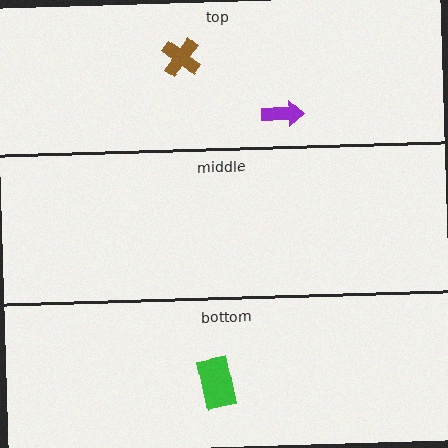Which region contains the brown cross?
The top region.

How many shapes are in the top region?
2.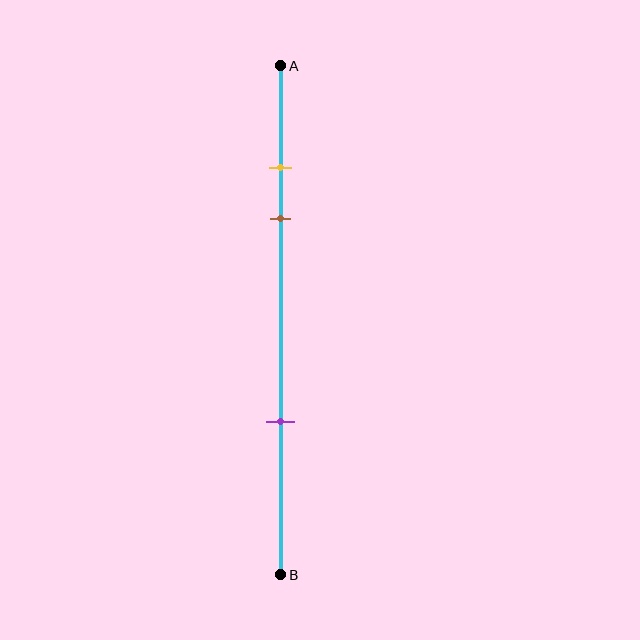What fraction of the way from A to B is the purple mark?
The purple mark is approximately 70% (0.7) of the way from A to B.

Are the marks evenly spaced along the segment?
No, the marks are not evenly spaced.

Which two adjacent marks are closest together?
The yellow and brown marks are the closest adjacent pair.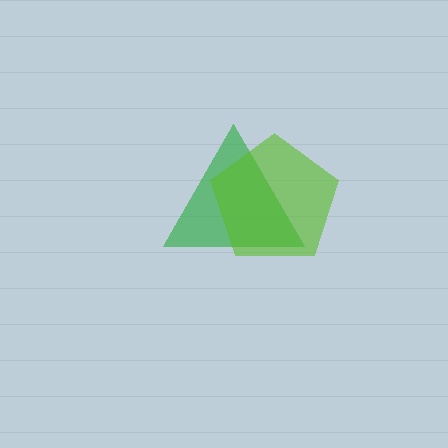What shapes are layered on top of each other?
The layered shapes are: a green triangle, a lime pentagon.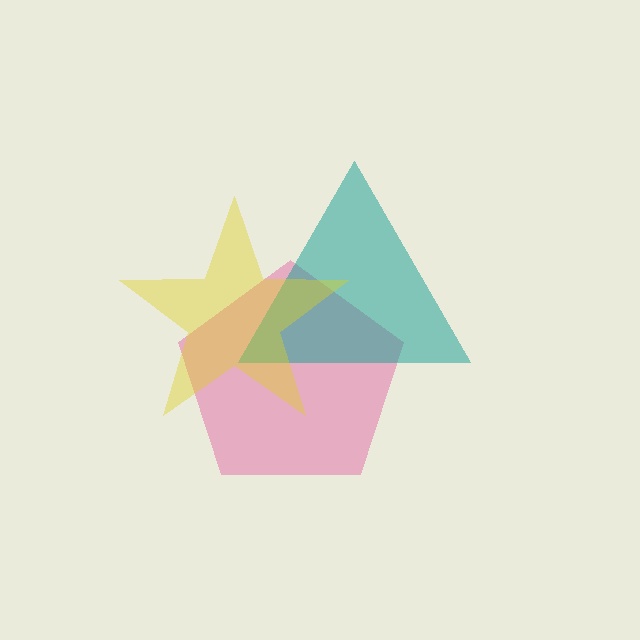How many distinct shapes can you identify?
There are 3 distinct shapes: a pink pentagon, a teal triangle, a yellow star.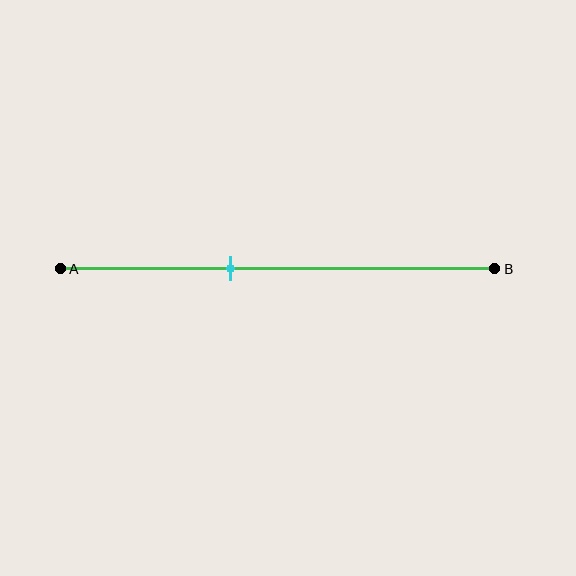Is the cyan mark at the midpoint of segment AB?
No, the mark is at about 40% from A, not at the 50% midpoint.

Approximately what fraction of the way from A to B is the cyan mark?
The cyan mark is approximately 40% of the way from A to B.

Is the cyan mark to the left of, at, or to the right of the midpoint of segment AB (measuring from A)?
The cyan mark is to the left of the midpoint of segment AB.